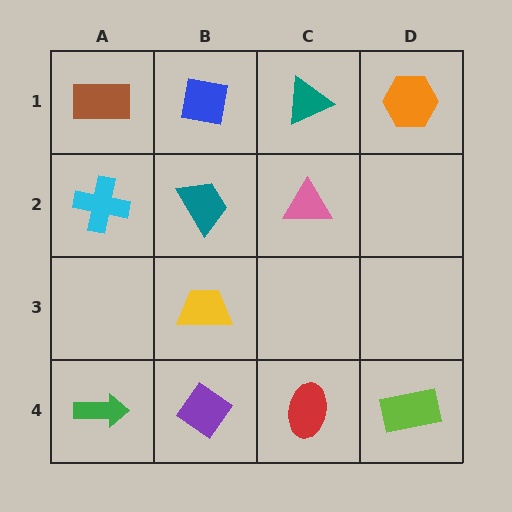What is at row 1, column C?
A teal triangle.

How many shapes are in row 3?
1 shape.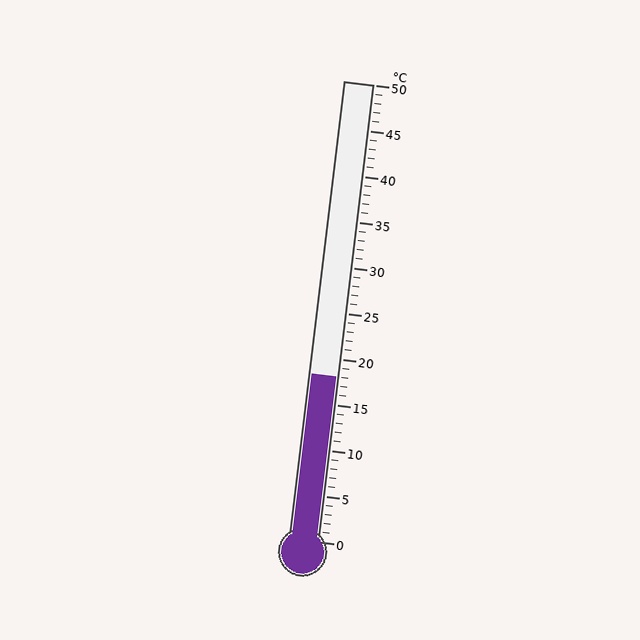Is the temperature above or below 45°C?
The temperature is below 45°C.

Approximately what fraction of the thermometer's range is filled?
The thermometer is filled to approximately 35% of its range.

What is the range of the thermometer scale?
The thermometer scale ranges from 0°C to 50°C.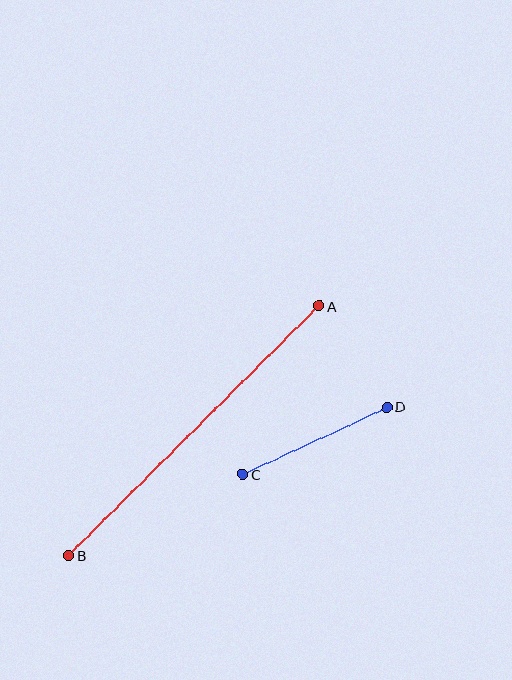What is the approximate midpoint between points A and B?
The midpoint is at approximately (194, 431) pixels.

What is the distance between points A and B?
The distance is approximately 354 pixels.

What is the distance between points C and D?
The distance is approximately 159 pixels.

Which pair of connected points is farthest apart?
Points A and B are farthest apart.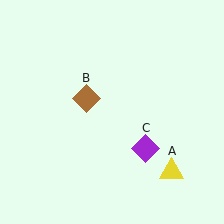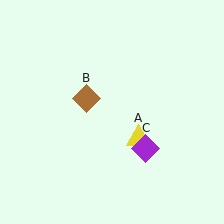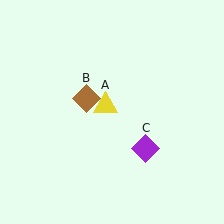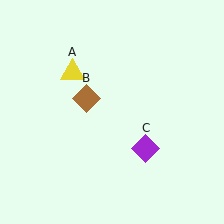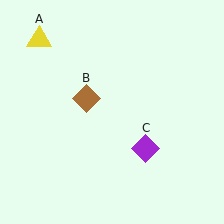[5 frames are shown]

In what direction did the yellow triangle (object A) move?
The yellow triangle (object A) moved up and to the left.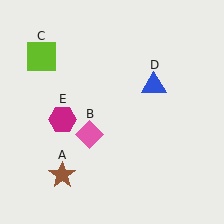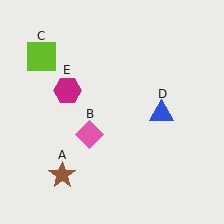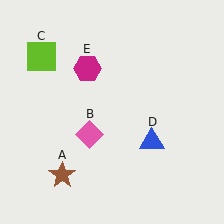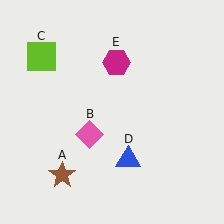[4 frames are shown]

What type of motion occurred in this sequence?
The blue triangle (object D), magenta hexagon (object E) rotated clockwise around the center of the scene.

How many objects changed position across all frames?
2 objects changed position: blue triangle (object D), magenta hexagon (object E).